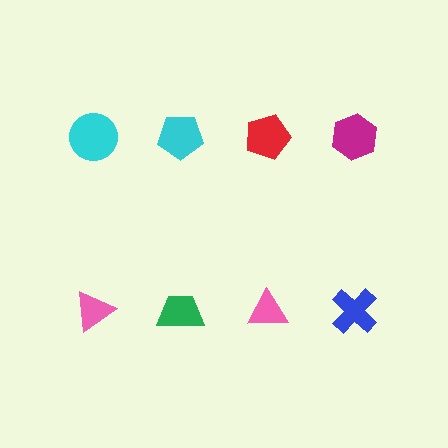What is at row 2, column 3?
A pink triangle.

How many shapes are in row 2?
4 shapes.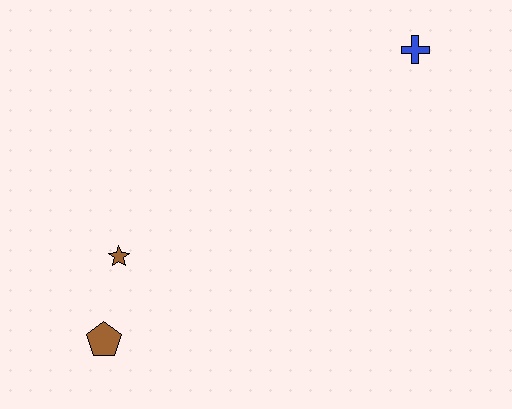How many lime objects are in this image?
There are no lime objects.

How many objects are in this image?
There are 3 objects.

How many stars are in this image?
There is 1 star.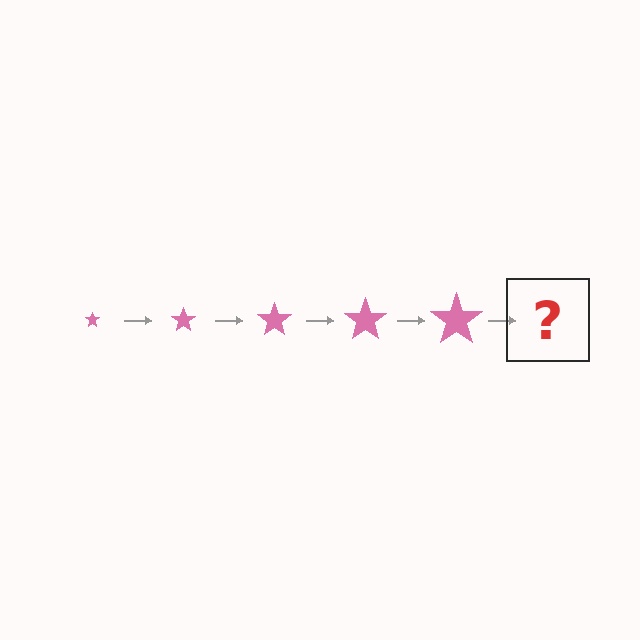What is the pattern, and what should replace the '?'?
The pattern is that the star gets progressively larger each step. The '?' should be a pink star, larger than the previous one.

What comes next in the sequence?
The next element should be a pink star, larger than the previous one.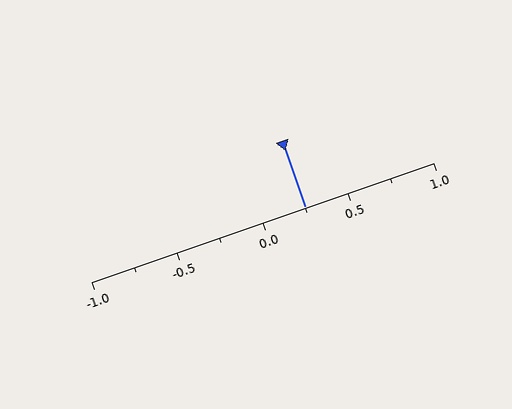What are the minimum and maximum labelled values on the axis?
The axis runs from -1.0 to 1.0.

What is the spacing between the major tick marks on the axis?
The major ticks are spaced 0.5 apart.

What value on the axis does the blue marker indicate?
The marker indicates approximately 0.25.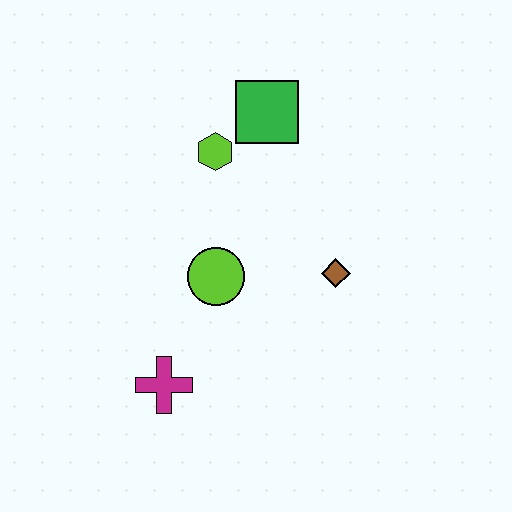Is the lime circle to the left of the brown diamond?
Yes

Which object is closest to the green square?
The lime hexagon is closest to the green square.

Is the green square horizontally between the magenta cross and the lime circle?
No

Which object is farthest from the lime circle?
The green square is farthest from the lime circle.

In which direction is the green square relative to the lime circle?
The green square is above the lime circle.